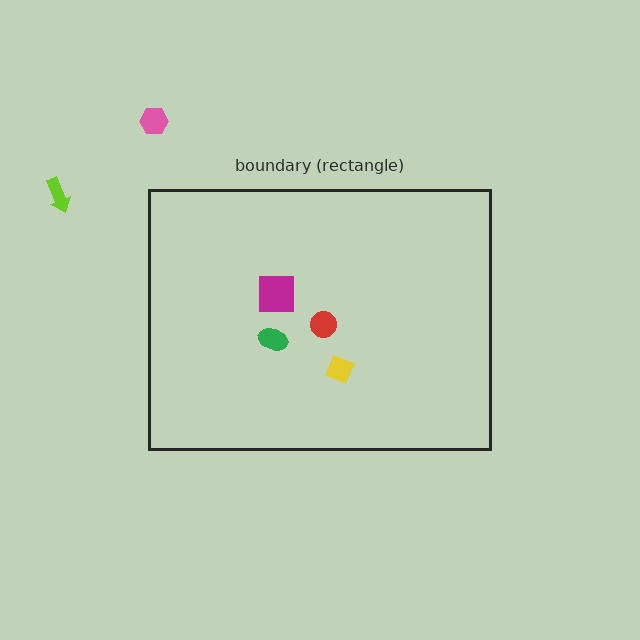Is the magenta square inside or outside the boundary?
Inside.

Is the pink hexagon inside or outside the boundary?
Outside.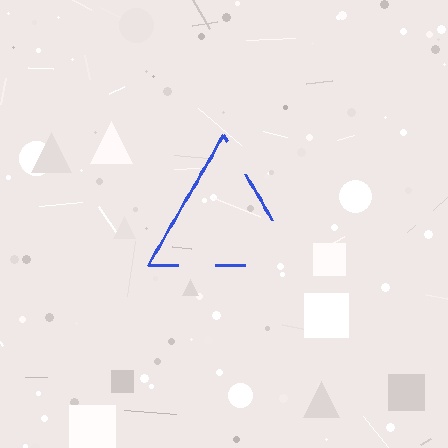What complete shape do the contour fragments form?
The contour fragments form a triangle.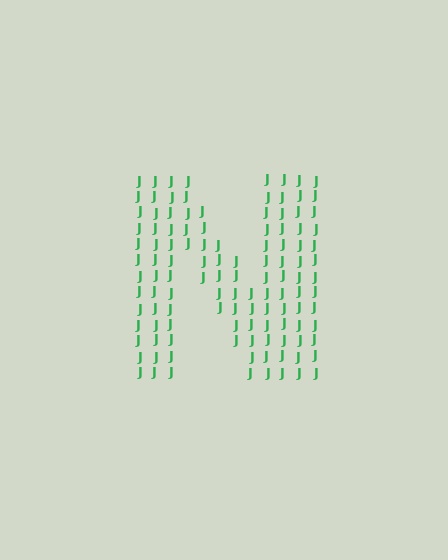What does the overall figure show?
The overall figure shows the letter N.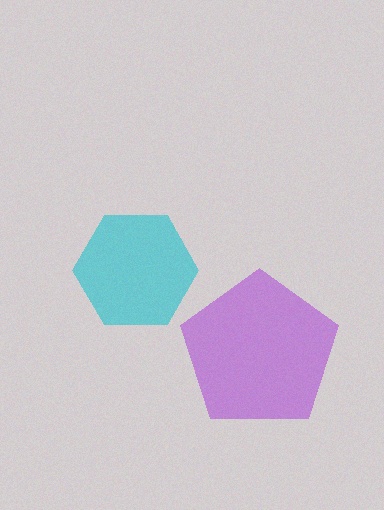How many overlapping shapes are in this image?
There are 2 overlapping shapes in the image.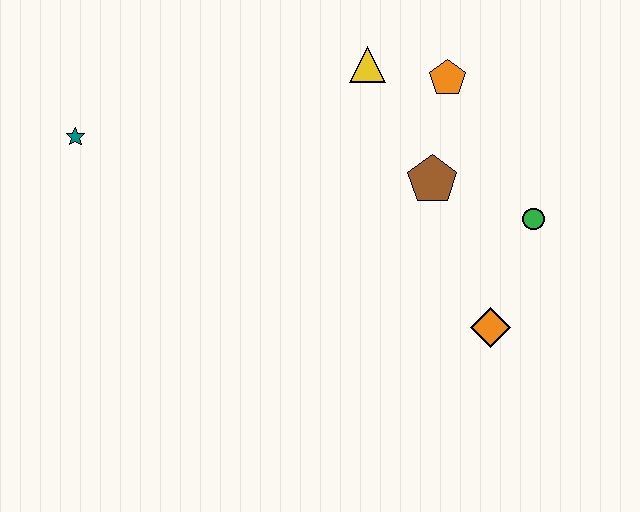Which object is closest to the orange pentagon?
The yellow triangle is closest to the orange pentagon.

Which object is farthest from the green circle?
The teal star is farthest from the green circle.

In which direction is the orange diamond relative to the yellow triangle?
The orange diamond is below the yellow triangle.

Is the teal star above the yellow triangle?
No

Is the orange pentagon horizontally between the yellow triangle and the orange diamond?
Yes